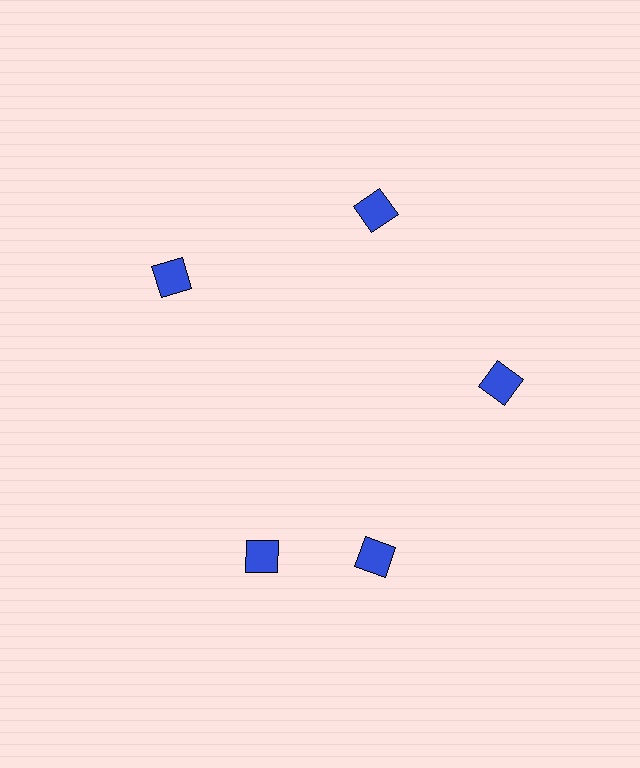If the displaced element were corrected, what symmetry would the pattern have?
It would have 5-fold rotational symmetry — the pattern would map onto itself every 72 degrees.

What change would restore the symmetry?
The symmetry would be restored by rotating it back into even spacing with its neighbors so that all 5 diamonds sit at equal angles and equal distance from the center.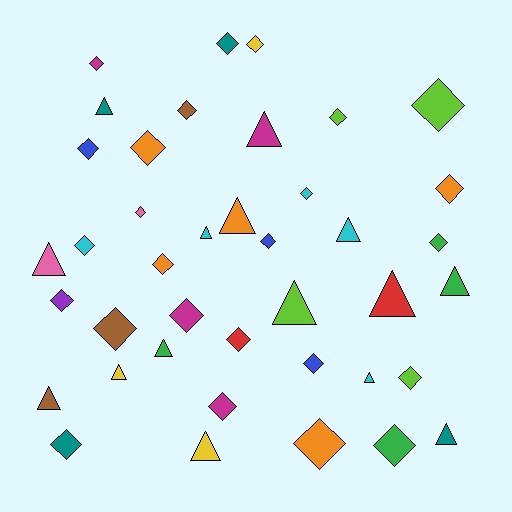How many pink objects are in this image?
There are 2 pink objects.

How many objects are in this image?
There are 40 objects.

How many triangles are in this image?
There are 15 triangles.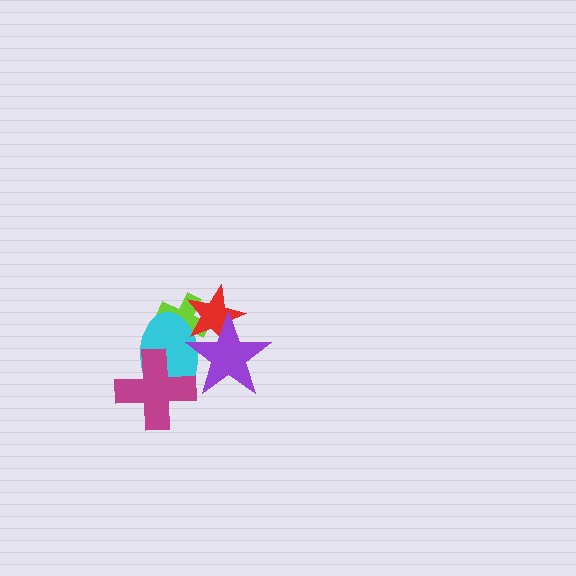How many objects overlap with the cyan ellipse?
4 objects overlap with the cyan ellipse.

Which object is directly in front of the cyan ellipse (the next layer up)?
The red star is directly in front of the cyan ellipse.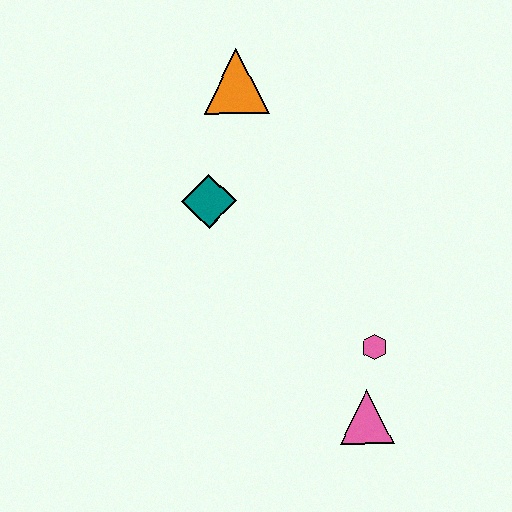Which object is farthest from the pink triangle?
The orange triangle is farthest from the pink triangle.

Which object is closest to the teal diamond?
The orange triangle is closest to the teal diamond.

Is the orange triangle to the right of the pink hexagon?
No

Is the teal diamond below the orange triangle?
Yes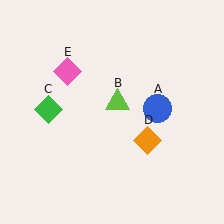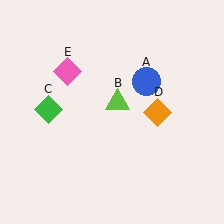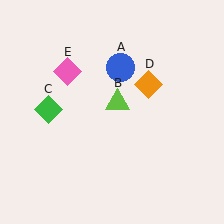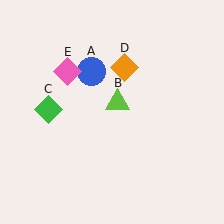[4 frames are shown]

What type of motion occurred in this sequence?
The blue circle (object A), orange diamond (object D) rotated counterclockwise around the center of the scene.